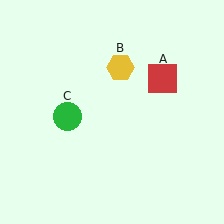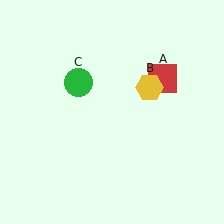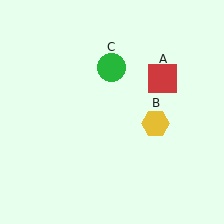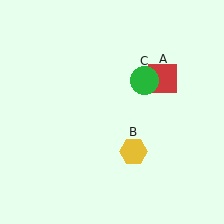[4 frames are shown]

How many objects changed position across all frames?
2 objects changed position: yellow hexagon (object B), green circle (object C).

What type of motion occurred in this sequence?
The yellow hexagon (object B), green circle (object C) rotated clockwise around the center of the scene.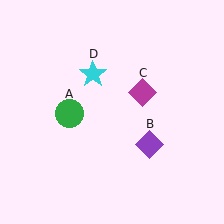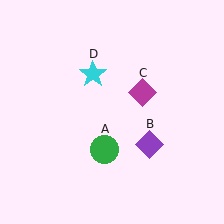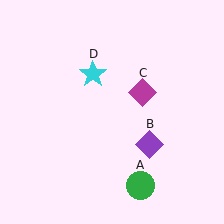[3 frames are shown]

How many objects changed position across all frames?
1 object changed position: green circle (object A).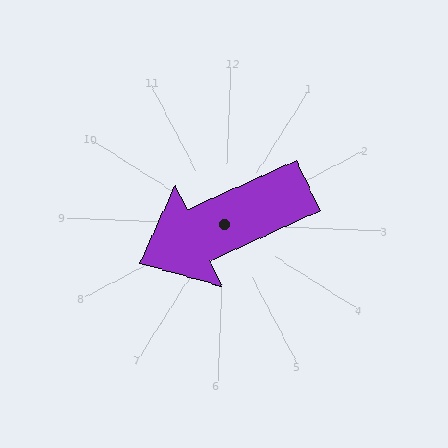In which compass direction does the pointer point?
Southwest.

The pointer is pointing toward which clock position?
Roughly 8 o'clock.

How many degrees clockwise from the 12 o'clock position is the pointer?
Approximately 243 degrees.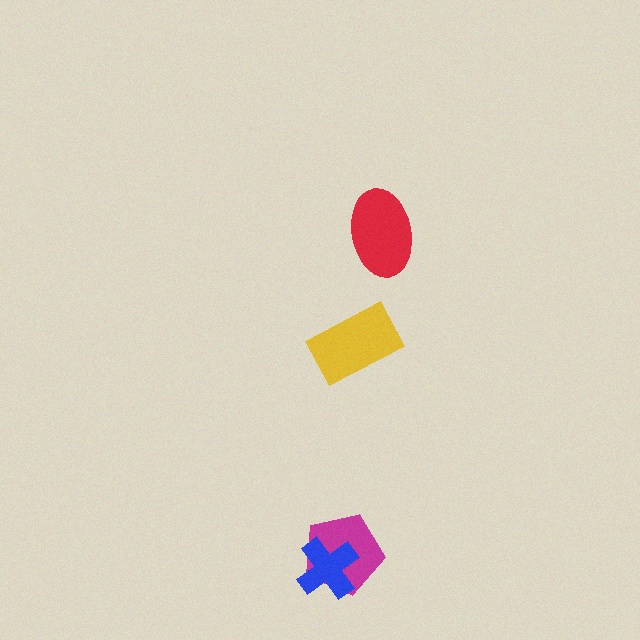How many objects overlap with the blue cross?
1 object overlaps with the blue cross.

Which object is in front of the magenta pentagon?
The blue cross is in front of the magenta pentagon.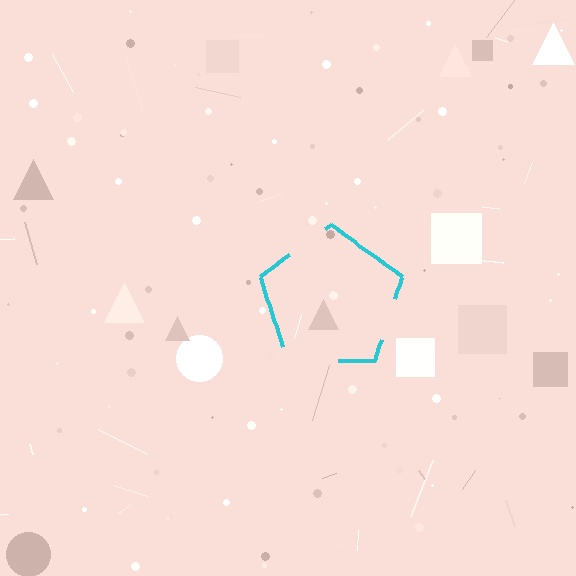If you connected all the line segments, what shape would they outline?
They would outline a pentagon.